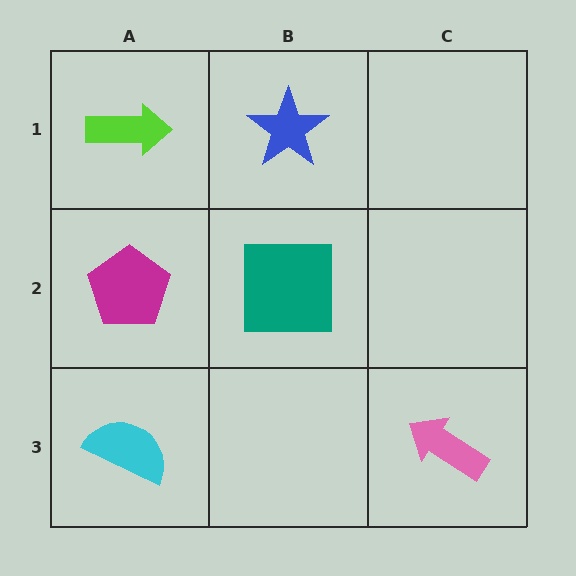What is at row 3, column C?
A pink arrow.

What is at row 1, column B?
A blue star.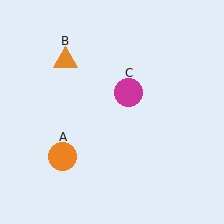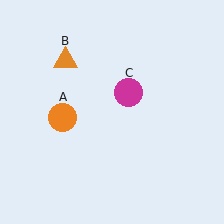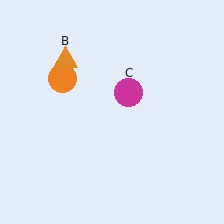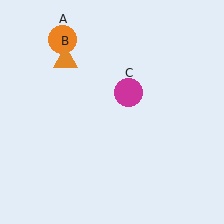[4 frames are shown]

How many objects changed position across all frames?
1 object changed position: orange circle (object A).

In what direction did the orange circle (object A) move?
The orange circle (object A) moved up.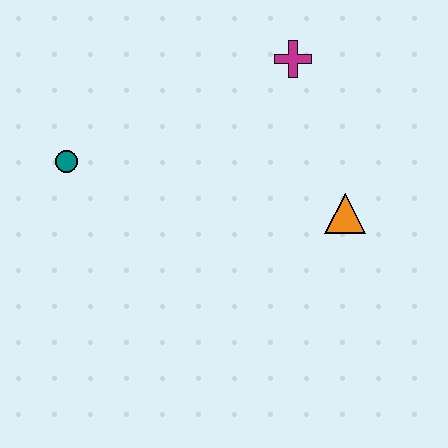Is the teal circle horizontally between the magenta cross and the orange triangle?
No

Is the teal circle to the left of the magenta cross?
Yes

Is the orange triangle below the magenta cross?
Yes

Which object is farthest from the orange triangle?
The teal circle is farthest from the orange triangle.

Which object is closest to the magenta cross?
The orange triangle is closest to the magenta cross.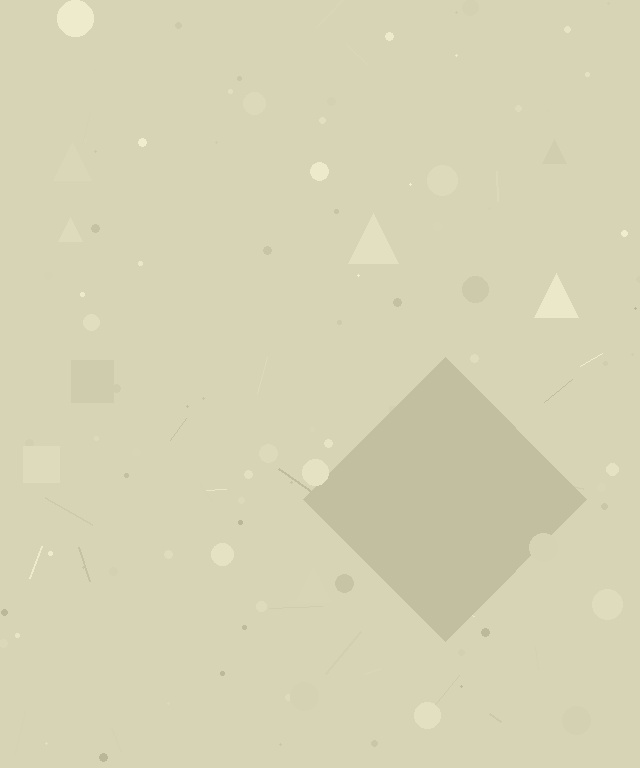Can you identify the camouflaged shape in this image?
The camouflaged shape is a diamond.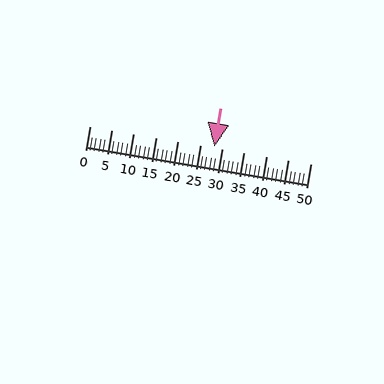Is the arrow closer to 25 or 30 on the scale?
The arrow is closer to 30.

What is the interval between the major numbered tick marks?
The major tick marks are spaced 5 units apart.